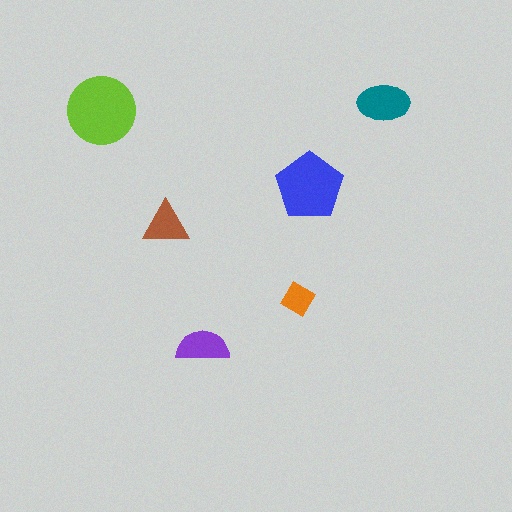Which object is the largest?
The lime circle.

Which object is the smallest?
The orange diamond.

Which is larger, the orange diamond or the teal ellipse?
The teal ellipse.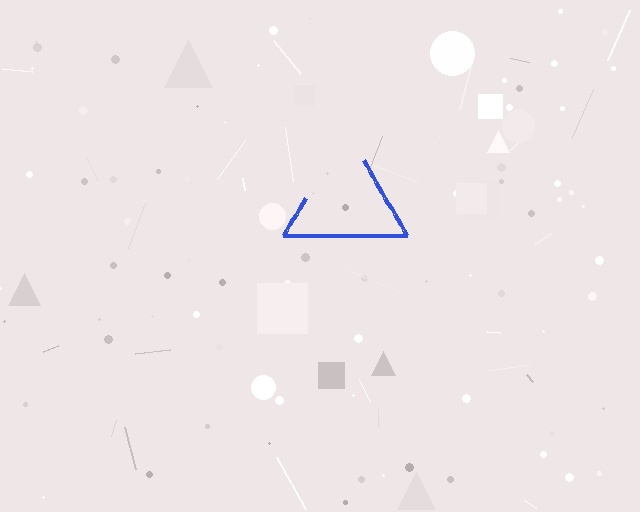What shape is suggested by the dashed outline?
The dashed outline suggests a triangle.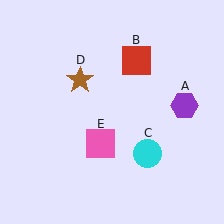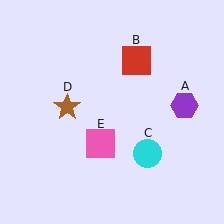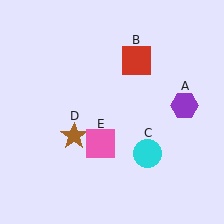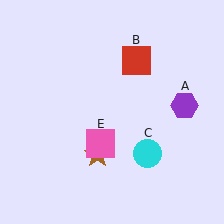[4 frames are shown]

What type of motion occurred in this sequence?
The brown star (object D) rotated counterclockwise around the center of the scene.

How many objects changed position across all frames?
1 object changed position: brown star (object D).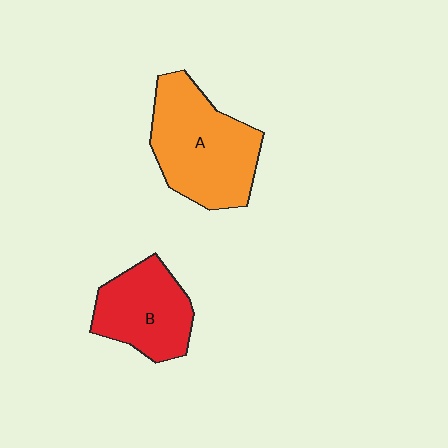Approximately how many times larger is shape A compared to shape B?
Approximately 1.4 times.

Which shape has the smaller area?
Shape B (red).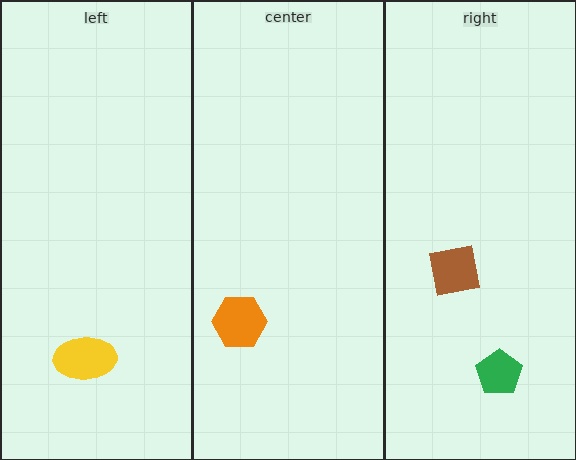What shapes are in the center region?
The orange hexagon.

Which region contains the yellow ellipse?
The left region.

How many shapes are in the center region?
1.